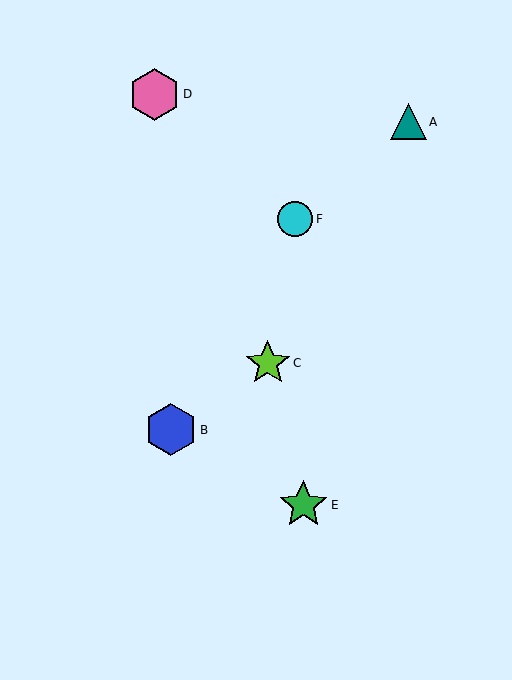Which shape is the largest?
The pink hexagon (labeled D) is the largest.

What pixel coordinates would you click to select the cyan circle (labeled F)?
Click at (295, 219) to select the cyan circle F.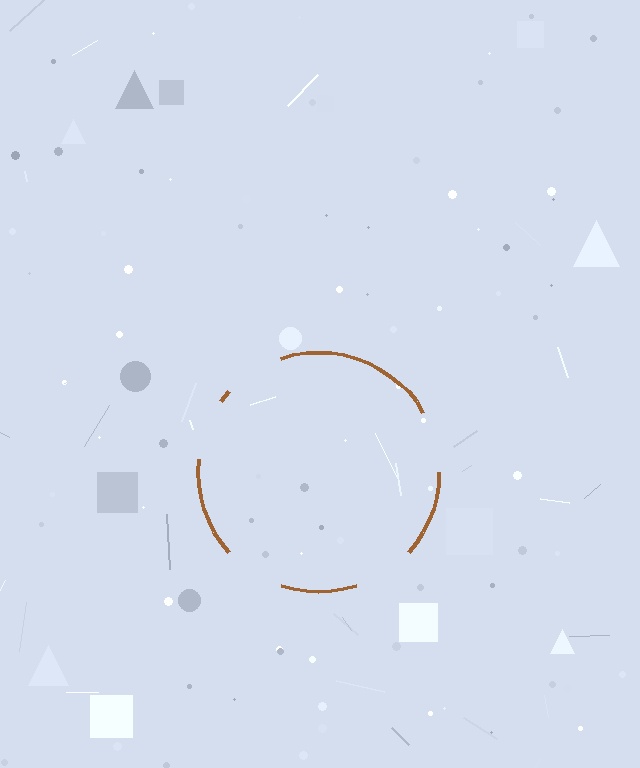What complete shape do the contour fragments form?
The contour fragments form a circle.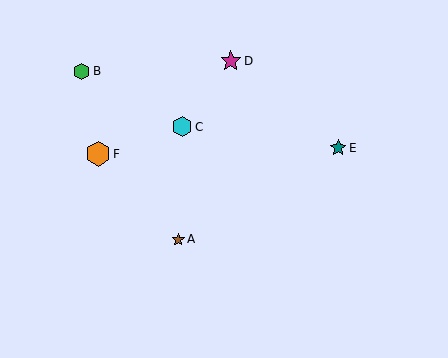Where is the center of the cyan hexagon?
The center of the cyan hexagon is at (182, 127).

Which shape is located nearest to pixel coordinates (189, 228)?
The brown star (labeled A) at (178, 239) is nearest to that location.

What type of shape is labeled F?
Shape F is an orange hexagon.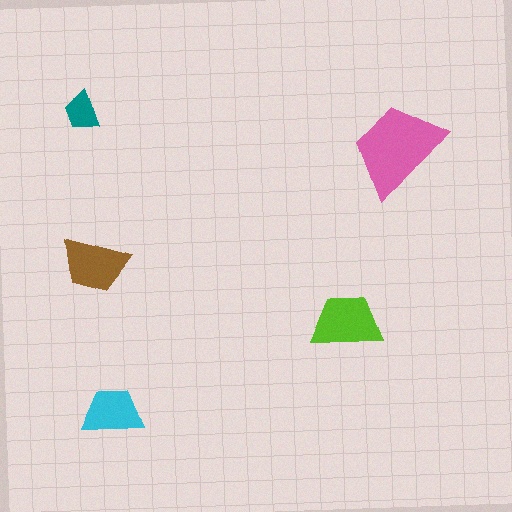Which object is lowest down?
The cyan trapezoid is bottommost.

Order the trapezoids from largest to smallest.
the pink one, the lime one, the brown one, the cyan one, the teal one.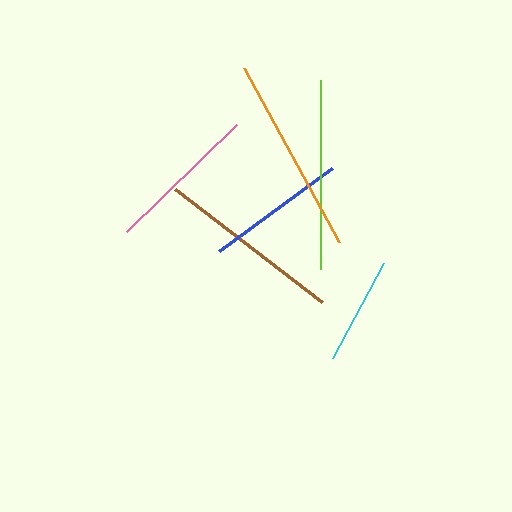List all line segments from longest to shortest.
From longest to shortest: orange, lime, brown, pink, blue, cyan.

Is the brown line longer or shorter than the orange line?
The orange line is longer than the brown line.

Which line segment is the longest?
The orange line is the longest at approximately 198 pixels.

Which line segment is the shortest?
The cyan line is the shortest at approximately 108 pixels.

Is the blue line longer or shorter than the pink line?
The pink line is longer than the blue line.